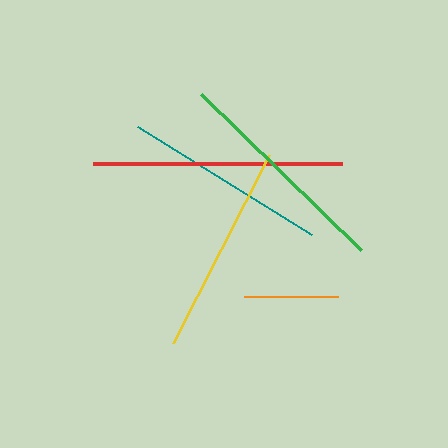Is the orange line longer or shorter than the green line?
The green line is longer than the orange line.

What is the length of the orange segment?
The orange segment is approximately 94 pixels long.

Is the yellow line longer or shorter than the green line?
The green line is longer than the yellow line.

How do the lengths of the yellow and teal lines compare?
The yellow and teal lines are approximately the same length.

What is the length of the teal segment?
The teal segment is approximately 205 pixels long.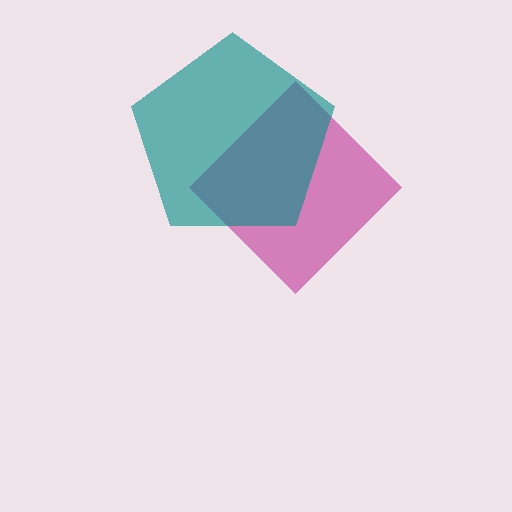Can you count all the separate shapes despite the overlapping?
Yes, there are 2 separate shapes.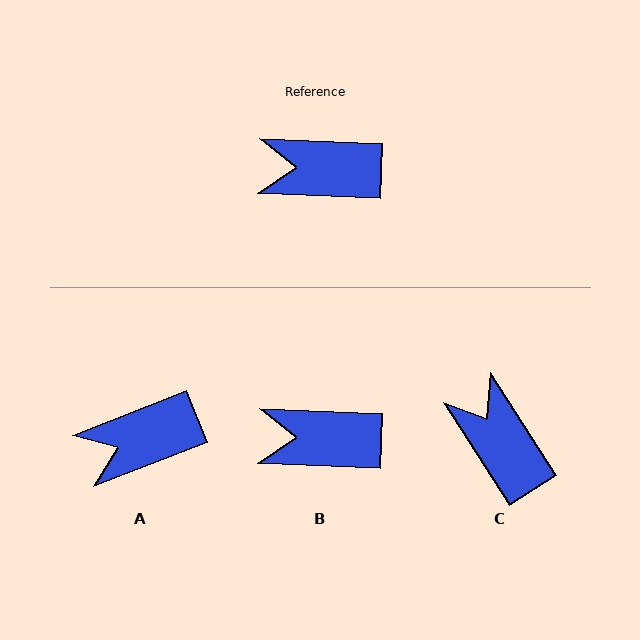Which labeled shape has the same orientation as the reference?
B.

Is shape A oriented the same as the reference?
No, it is off by about 24 degrees.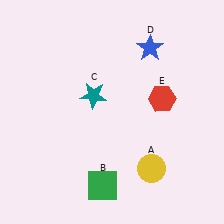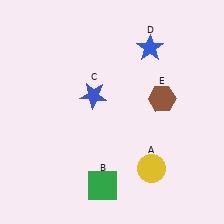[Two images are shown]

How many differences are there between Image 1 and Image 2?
There are 2 differences between the two images.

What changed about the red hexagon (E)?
In Image 1, E is red. In Image 2, it changed to brown.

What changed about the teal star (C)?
In Image 1, C is teal. In Image 2, it changed to blue.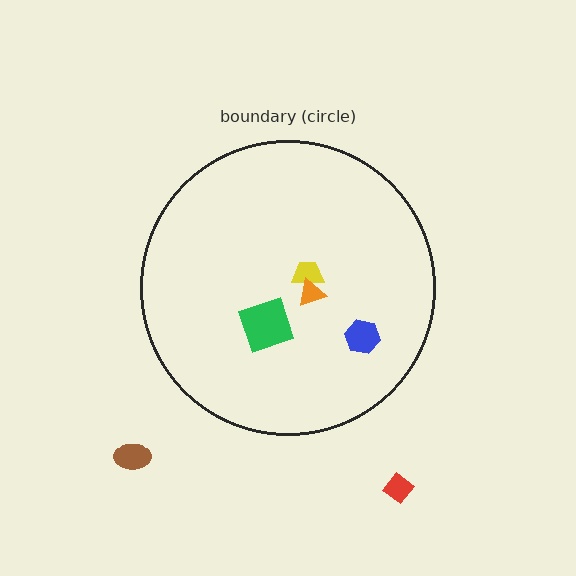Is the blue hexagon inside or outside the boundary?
Inside.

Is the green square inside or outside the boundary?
Inside.